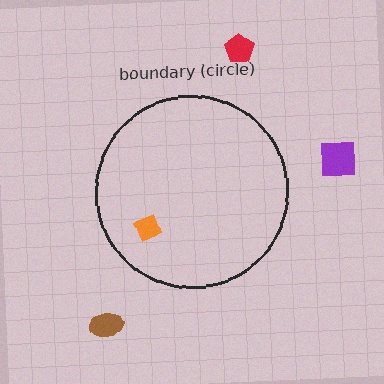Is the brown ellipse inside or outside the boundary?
Outside.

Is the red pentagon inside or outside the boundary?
Outside.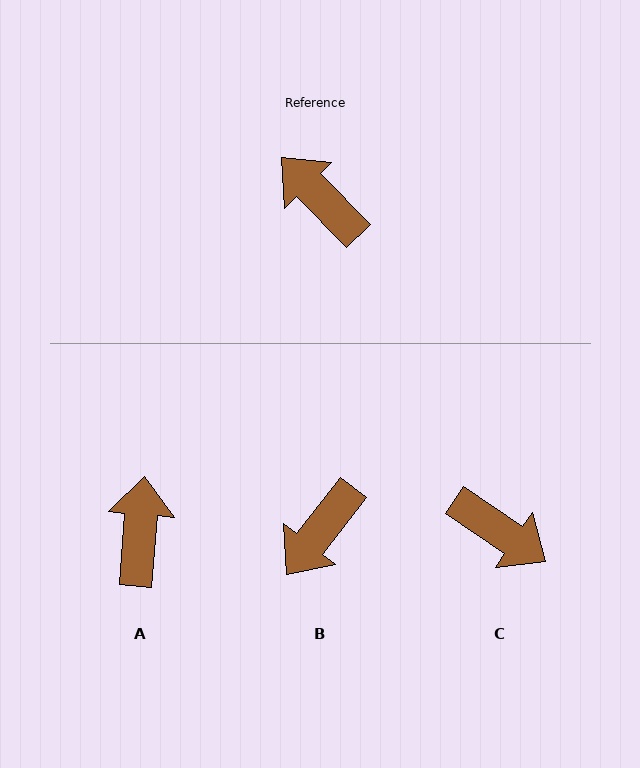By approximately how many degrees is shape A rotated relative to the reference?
Approximately 49 degrees clockwise.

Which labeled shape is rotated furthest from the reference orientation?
C, about 168 degrees away.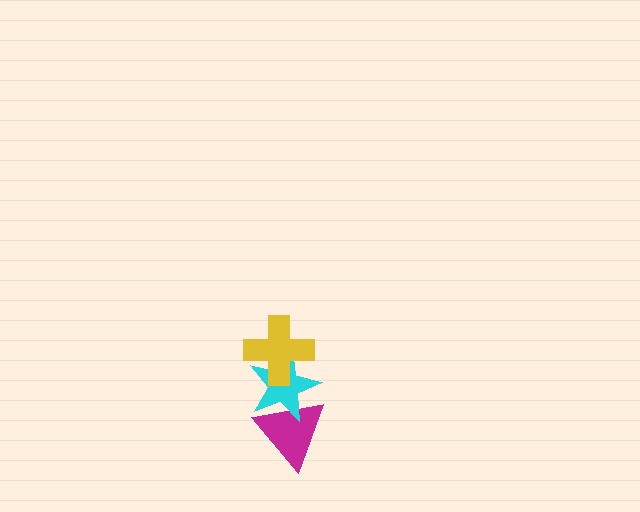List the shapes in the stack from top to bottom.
From top to bottom: the yellow cross, the cyan star, the magenta triangle.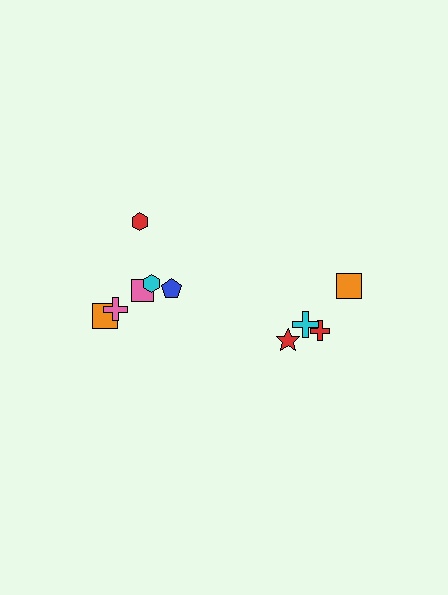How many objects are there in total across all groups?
There are 10 objects.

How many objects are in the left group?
There are 6 objects.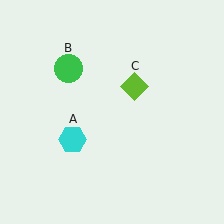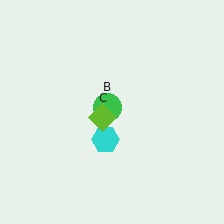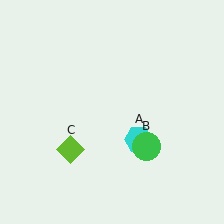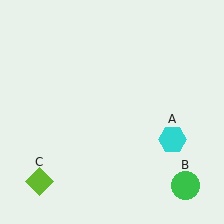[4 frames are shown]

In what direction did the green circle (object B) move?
The green circle (object B) moved down and to the right.